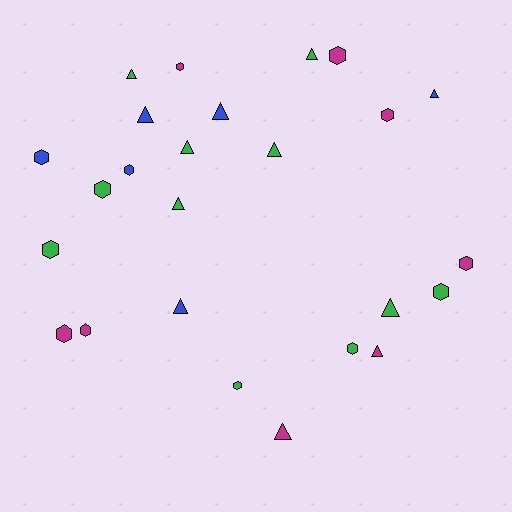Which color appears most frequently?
Green, with 11 objects.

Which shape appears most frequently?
Hexagon, with 13 objects.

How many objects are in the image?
There are 25 objects.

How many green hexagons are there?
There are 5 green hexagons.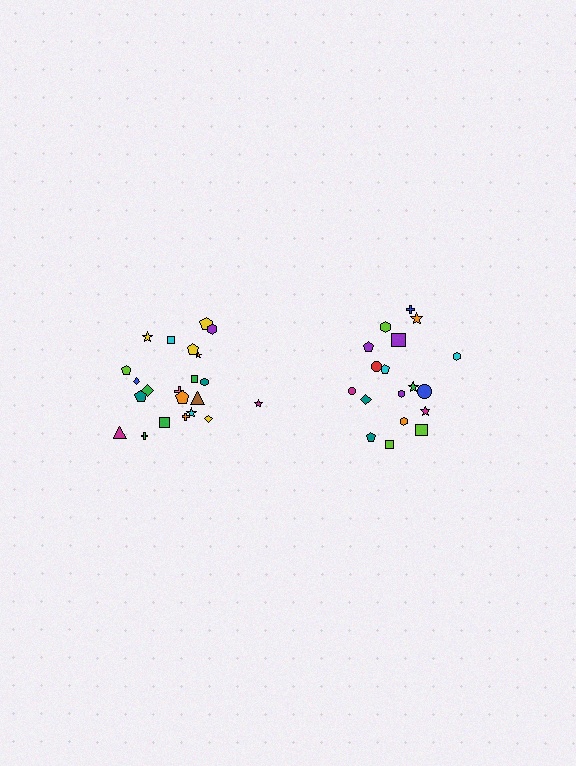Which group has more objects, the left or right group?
The left group.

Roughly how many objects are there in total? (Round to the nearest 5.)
Roughly 40 objects in total.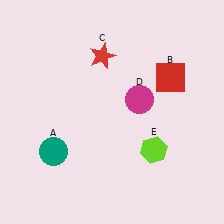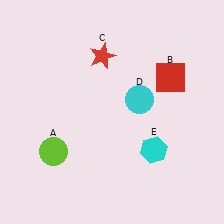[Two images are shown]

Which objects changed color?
A changed from teal to lime. D changed from magenta to cyan. E changed from lime to cyan.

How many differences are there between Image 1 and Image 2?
There are 3 differences between the two images.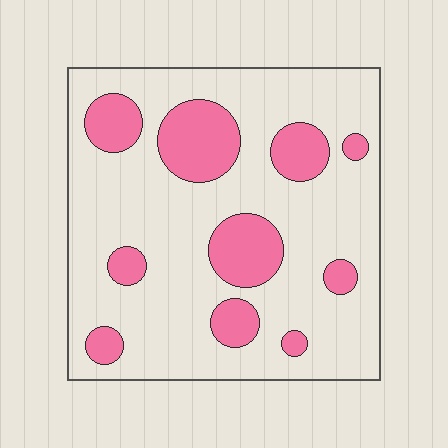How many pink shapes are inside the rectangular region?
10.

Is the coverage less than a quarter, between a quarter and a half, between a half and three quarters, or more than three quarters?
Less than a quarter.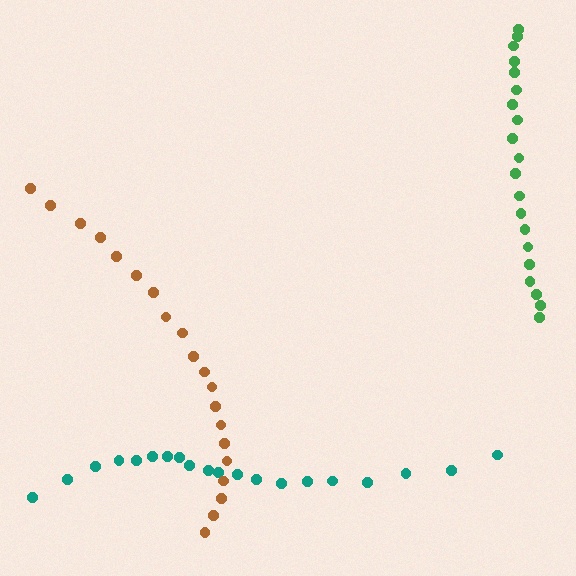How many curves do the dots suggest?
There are 3 distinct paths.